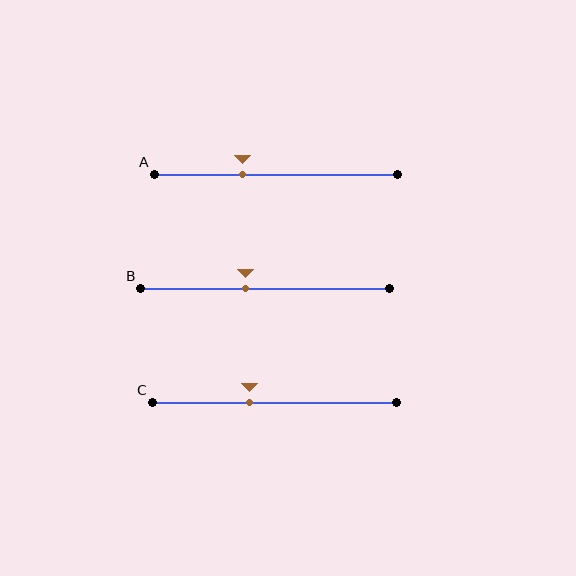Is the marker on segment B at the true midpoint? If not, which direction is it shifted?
No, the marker on segment B is shifted to the left by about 8% of the segment length.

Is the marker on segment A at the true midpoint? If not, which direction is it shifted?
No, the marker on segment A is shifted to the left by about 14% of the segment length.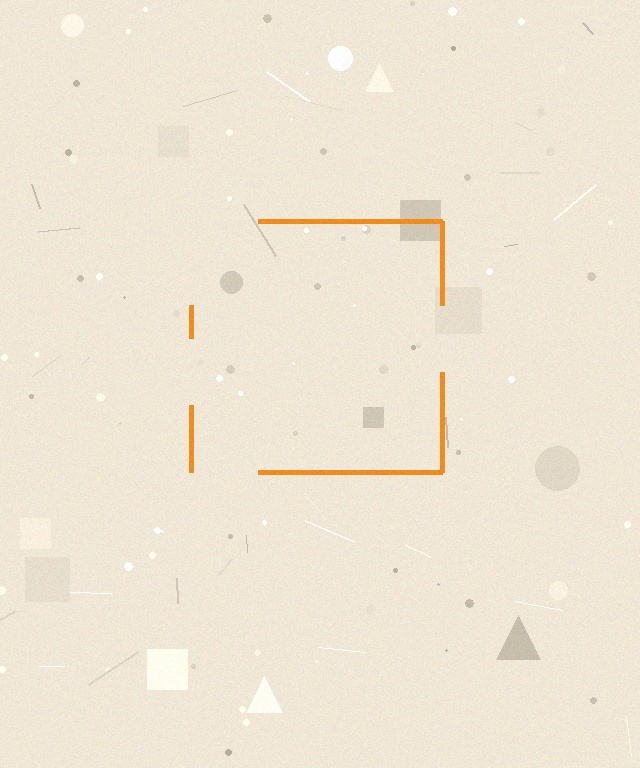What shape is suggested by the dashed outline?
The dashed outline suggests a square.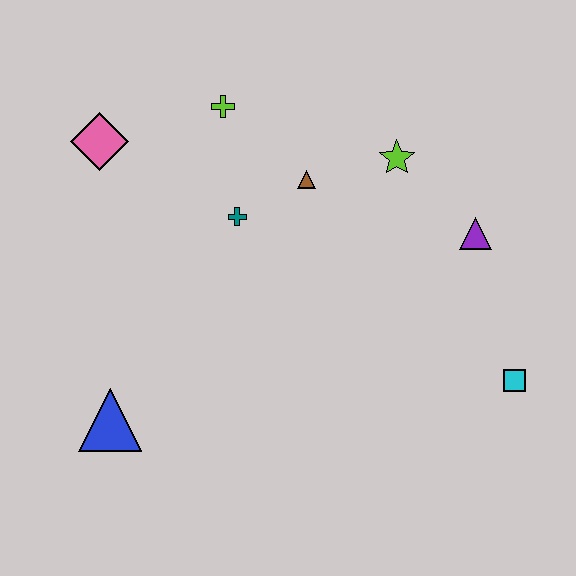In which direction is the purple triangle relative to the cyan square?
The purple triangle is above the cyan square.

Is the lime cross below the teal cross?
No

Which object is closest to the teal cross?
The brown triangle is closest to the teal cross.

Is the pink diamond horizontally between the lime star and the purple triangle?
No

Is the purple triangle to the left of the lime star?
No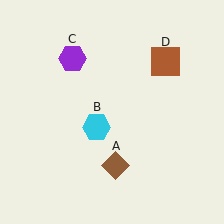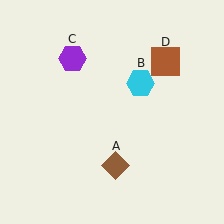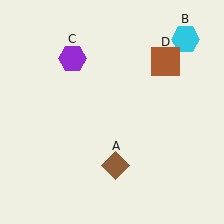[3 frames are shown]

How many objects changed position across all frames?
1 object changed position: cyan hexagon (object B).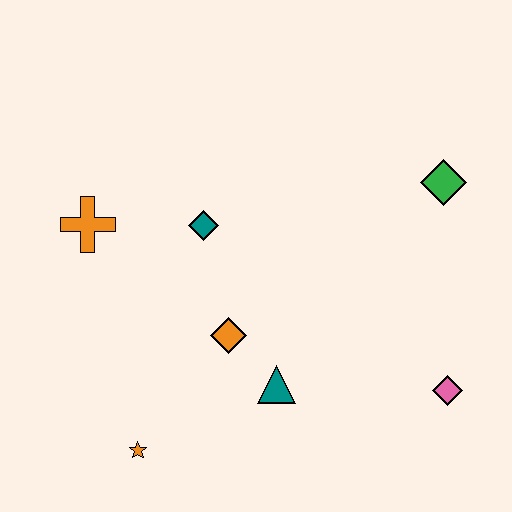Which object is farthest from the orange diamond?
The green diamond is farthest from the orange diamond.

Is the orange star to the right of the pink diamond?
No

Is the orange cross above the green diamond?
No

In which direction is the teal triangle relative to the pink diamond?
The teal triangle is to the left of the pink diamond.